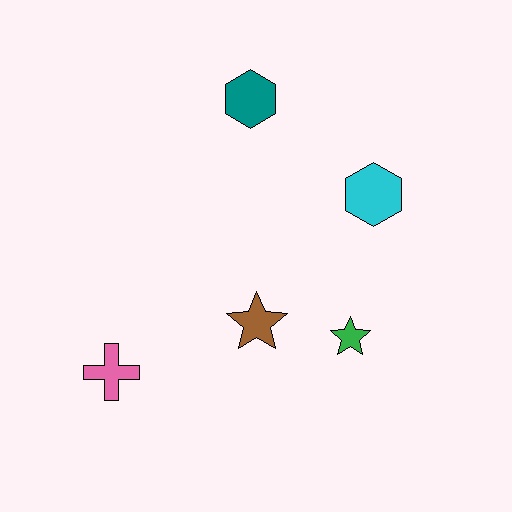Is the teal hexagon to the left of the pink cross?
No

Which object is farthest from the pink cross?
The cyan hexagon is farthest from the pink cross.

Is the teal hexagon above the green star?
Yes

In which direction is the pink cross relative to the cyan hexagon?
The pink cross is to the left of the cyan hexagon.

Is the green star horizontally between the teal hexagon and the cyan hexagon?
Yes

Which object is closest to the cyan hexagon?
The green star is closest to the cyan hexagon.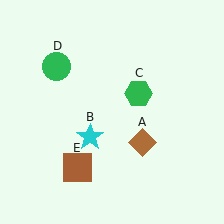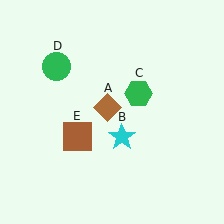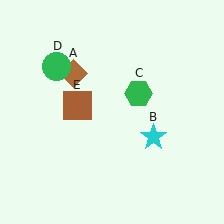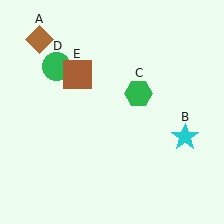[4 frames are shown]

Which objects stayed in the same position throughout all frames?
Green hexagon (object C) and green circle (object D) remained stationary.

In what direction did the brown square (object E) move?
The brown square (object E) moved up.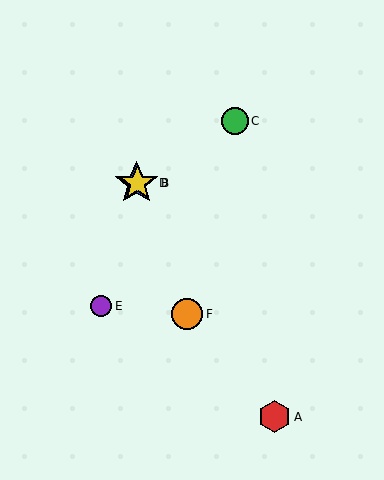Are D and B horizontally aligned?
Yes, both are at y≈183.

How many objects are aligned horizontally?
2 objects (B, D) are aligned horizontally.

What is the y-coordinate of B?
Object B is at y≈183.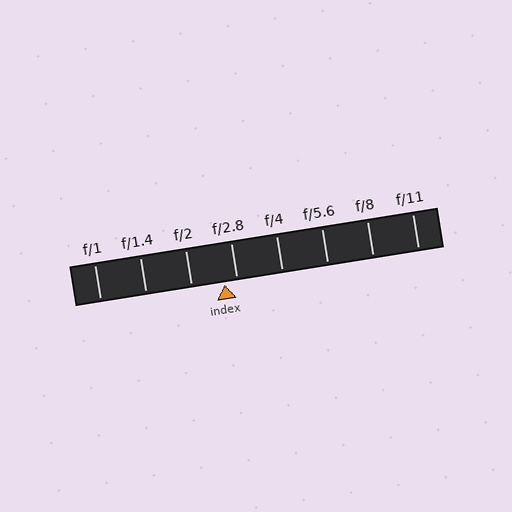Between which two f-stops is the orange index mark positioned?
The index mark is between f/2 and f/2.8.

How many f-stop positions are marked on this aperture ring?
There are 8 f-stop positions marked.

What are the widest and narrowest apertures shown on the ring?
The widest aperture shown is f/1 and the narrowest is f/11.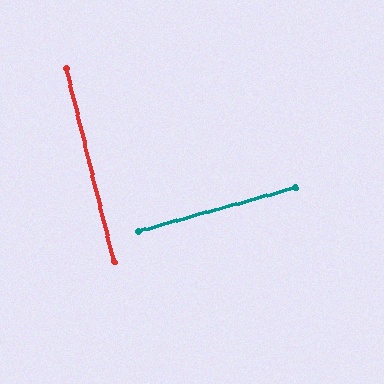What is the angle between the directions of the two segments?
Approximately 88 degrees.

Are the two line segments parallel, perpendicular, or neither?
Perpendicular — they meet at approximately 88°.